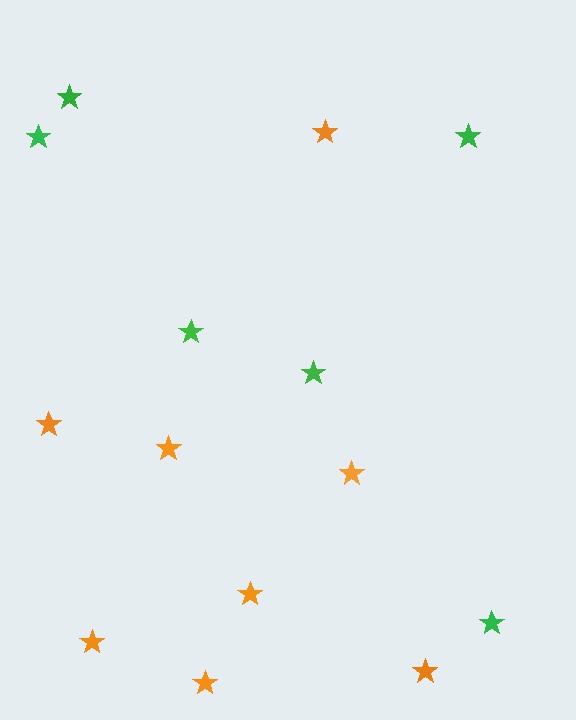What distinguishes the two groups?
There are 2 groups: one group of green stars (6) and one group of orange stars (8).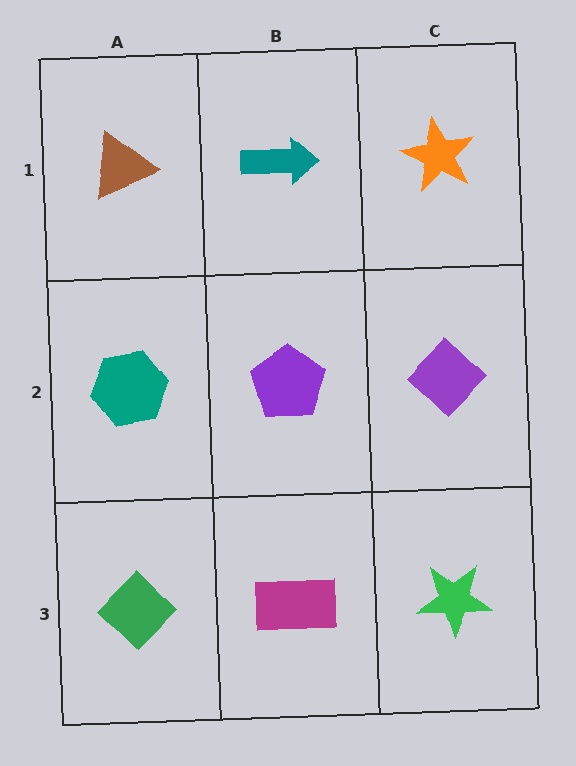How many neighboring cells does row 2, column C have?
3.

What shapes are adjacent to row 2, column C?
An orange star (row 1, column C), a green star (row 3, column C), a purple pentagon (row 2, column B).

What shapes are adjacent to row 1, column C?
A purple diamond (row 2, column C), a teal arrow (row 1, column B).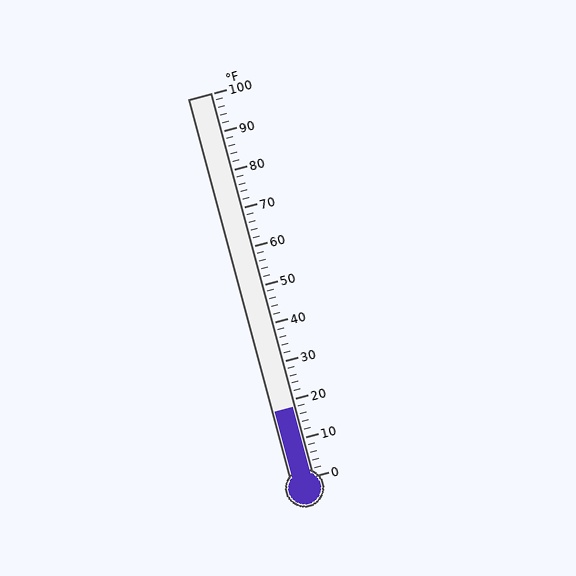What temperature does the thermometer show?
The thermometer shows approximately 18°F.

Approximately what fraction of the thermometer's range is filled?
The thermometer is filled to approximately 20% of its range.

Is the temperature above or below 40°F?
The temperature is below 40°F.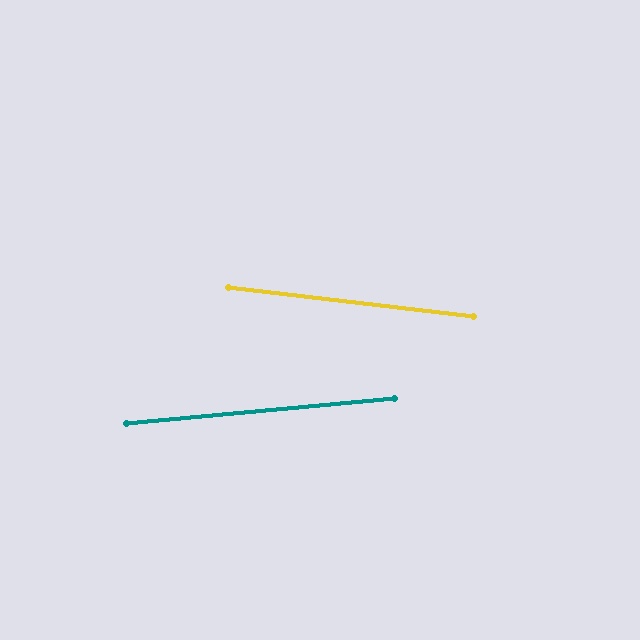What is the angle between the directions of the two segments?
Approximately 12 degrees.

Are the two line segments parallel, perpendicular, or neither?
Neither parallel nor perpendicular — they differ by about 12°.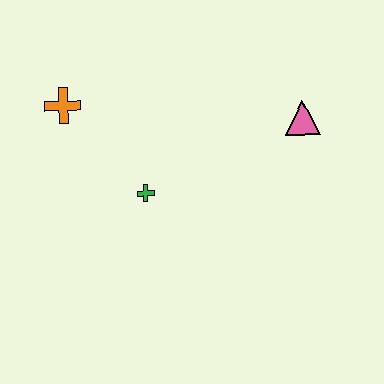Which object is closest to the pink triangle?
The green cross is closest to the pink triangle.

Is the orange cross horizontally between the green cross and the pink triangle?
No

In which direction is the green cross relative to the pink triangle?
The green cross is to the left of the pink triangle.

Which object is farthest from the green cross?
The pink triangle is farthest from the green cross.